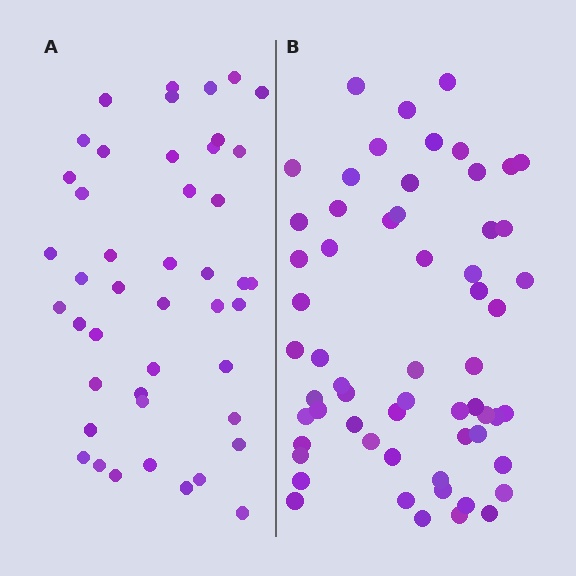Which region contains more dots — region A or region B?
Region B (the right region) has more dots.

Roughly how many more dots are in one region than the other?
Region B has approximately 15 more dots than region A.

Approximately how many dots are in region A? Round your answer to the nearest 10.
About 40 dots. (The exact count is 45, which rounds to 40.)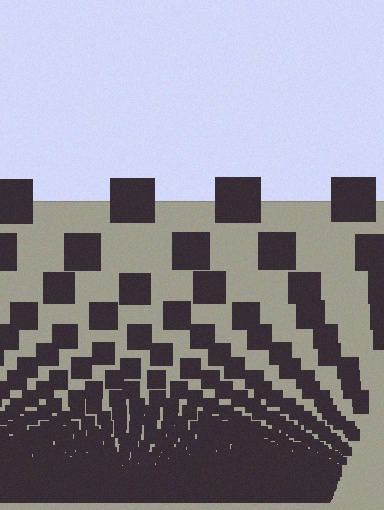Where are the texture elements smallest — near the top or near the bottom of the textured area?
Near the bottom.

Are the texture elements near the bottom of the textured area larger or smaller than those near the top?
Smaller. The gradient is inverted — elements near the bottom are smaller and denser.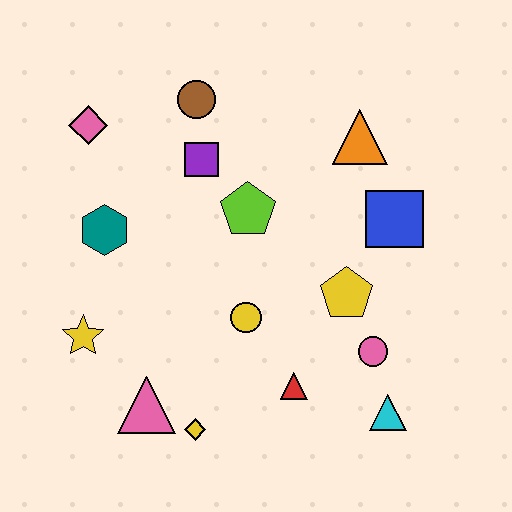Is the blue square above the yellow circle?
Yes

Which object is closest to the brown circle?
The purple square is closest to the brown circle.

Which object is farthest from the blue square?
The yellow star is farthest from the blue square.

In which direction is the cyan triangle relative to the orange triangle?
The cyan triangle is below the orange triangle.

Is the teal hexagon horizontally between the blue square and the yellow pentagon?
No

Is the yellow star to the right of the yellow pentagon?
No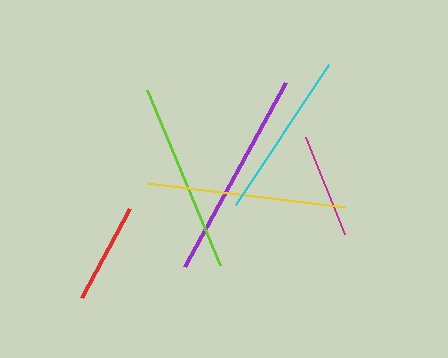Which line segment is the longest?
The purple line is the longest at approximately 210 pixels.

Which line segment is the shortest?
The red line is the shortest at approximately 101 pixels.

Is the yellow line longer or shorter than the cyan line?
The yellow line is longer than the cyan line.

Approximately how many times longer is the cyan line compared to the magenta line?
The cyan line is approximately 1.6 times the length of the magenta line.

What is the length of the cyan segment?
The cyan segment is approximately 169 pixels long.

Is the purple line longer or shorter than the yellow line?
The purple line is longer than the yellow line.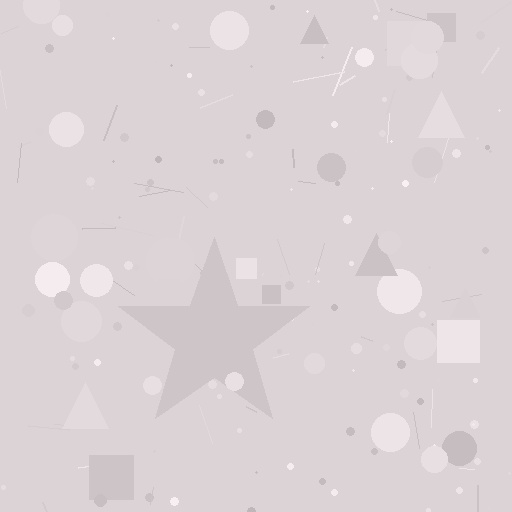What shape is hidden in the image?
A star is hidden in the image.